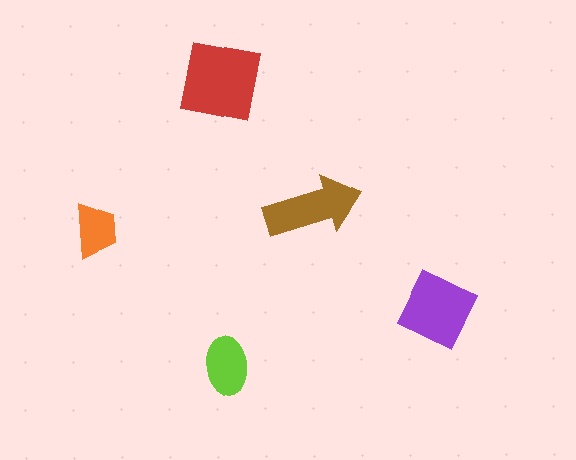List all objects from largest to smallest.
The red square, the purple diamond, the brown arrow, the lime ellipse, the orange trapezoid.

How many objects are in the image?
There are 5 objects in the image.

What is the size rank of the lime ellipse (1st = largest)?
4th.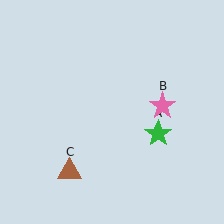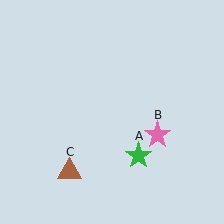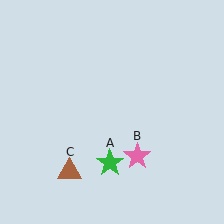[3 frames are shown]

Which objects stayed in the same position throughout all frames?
Brown triangle (object C) remained stationary.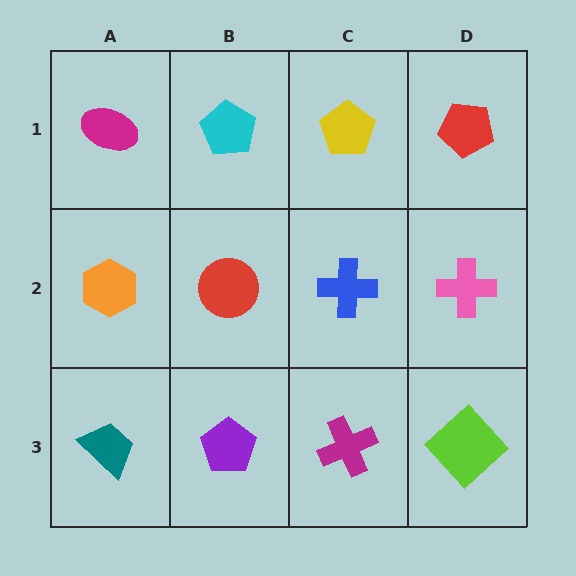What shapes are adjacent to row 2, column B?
A cyan pentagon (row 1, column B), a purple pentagon (row 3, column B), an orange hexagon (row 2, column A), a blue cross (row 2, column C).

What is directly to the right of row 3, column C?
A lime diamond.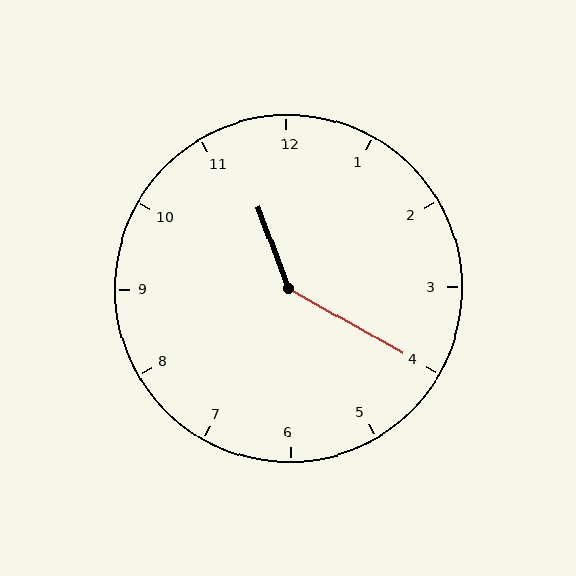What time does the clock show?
11:20.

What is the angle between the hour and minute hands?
Approximately 140 degrees.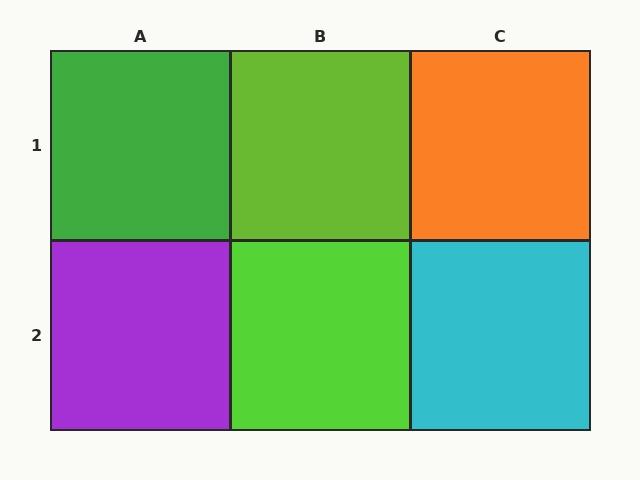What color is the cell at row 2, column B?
Lime.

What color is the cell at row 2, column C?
Cyan.